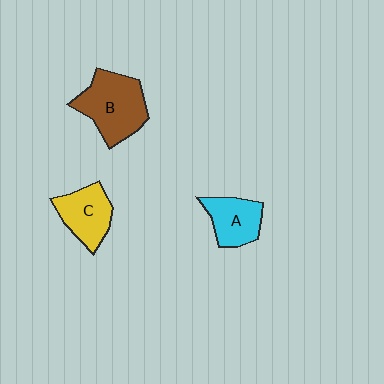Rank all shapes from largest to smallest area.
From largest to smallest: B (brown), C (yellow), A (cyan).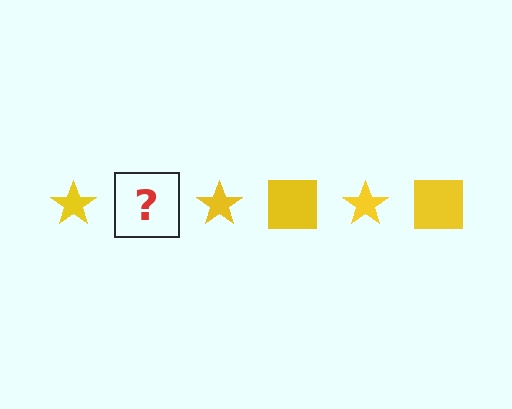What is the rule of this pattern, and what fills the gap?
The rule is that the pattern cycles through star, square shapes in yellow. The gap should be filled with a yellow square.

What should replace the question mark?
The question mark should be replaced with a yellow square.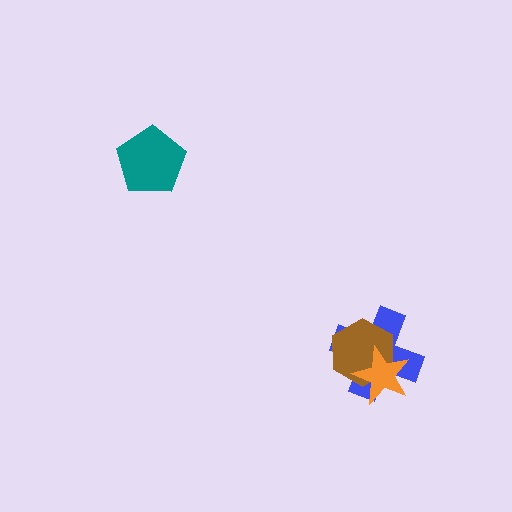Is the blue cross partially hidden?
Yes, it is partially covered by another shape.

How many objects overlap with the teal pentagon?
0 objects overlap with the teal pentagon.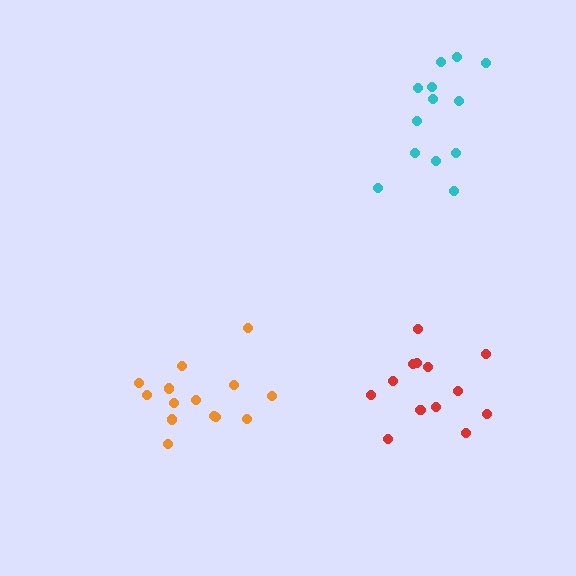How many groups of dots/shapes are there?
There are 3 groups.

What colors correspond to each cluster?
The clusters are colored: orange, cyan, red.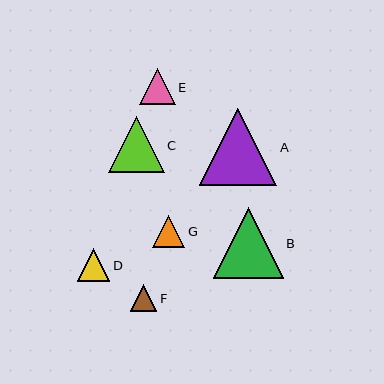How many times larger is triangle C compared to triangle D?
Triangle C is approximately 1.7 times the size of triangle D.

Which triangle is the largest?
Triangle A is the largest with a size of approximately 77 pixels.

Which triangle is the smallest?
Triangle F is the smallest with a size of approximately 27 pixels.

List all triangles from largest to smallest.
From largest to smallest: A, B, C, E, D, G, F.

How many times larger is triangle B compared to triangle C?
Triangle B is approximately 1.3 times the size of triangle C.